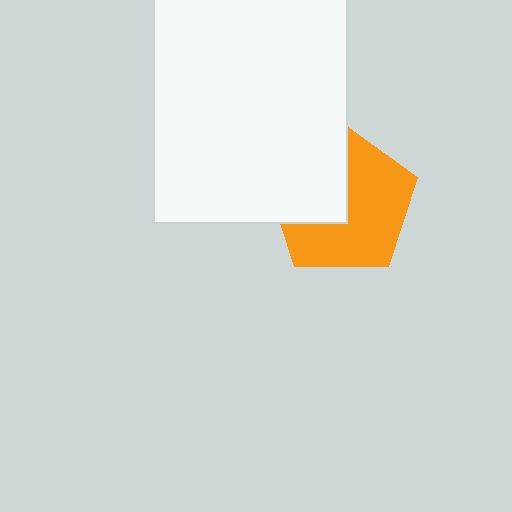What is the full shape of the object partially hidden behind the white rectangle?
The partially hidden object is an orange pentagon.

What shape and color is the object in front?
The object in front is a white rectangle.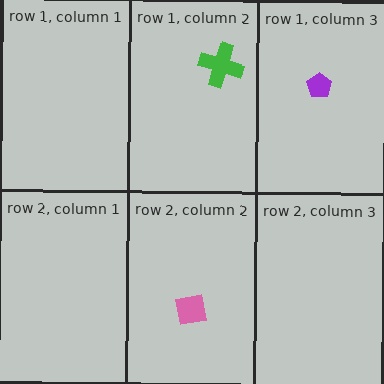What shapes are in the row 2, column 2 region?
The pink square.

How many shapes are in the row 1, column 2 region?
1.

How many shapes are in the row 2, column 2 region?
1.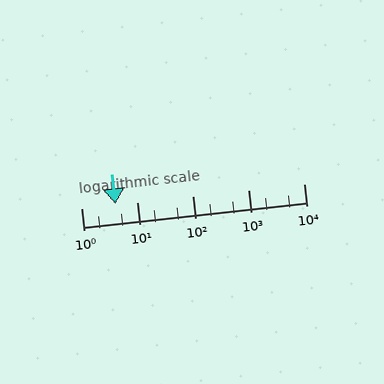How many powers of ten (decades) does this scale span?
The scale spans 4 decades, from 1 to 10000.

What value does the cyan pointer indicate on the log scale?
The pointer indicates approximately 4.1.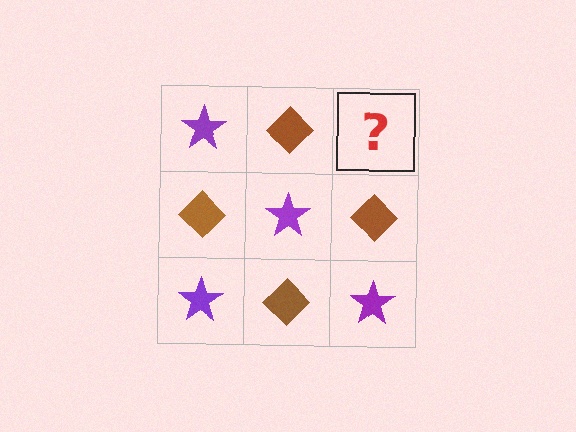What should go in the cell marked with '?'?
The missing cell should contain a purple star.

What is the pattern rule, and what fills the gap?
The rule is that it alternates purple star and brown diamond in a checkerboard pattern. The gap should be filled with a purple star.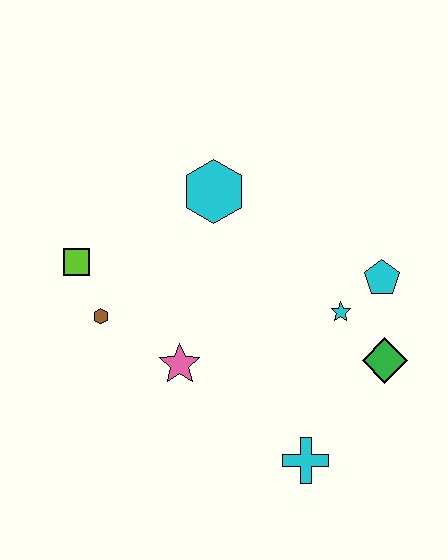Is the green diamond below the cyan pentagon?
Yes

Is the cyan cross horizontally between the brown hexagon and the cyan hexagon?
No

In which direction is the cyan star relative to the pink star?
The cyan star is to the right of the pink star.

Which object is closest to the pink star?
The brown hexagon is closest to the pink star.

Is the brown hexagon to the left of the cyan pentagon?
Yes